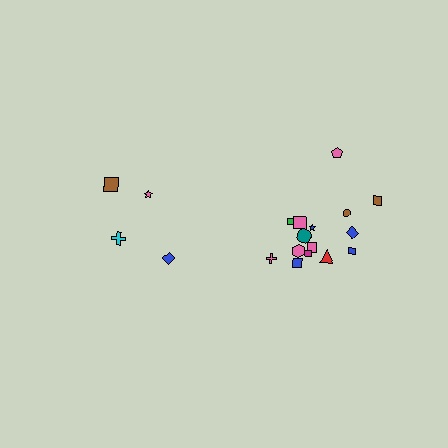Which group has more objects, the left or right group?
The right group.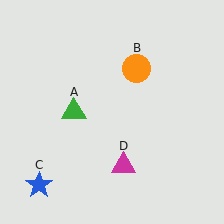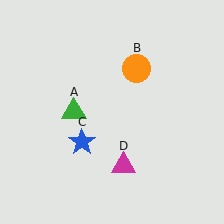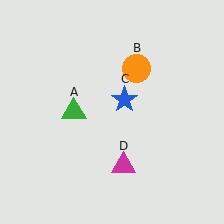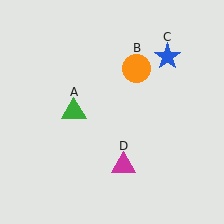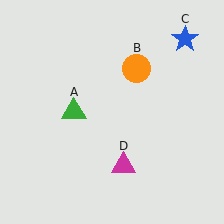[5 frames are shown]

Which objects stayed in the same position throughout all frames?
Green triangle (object A) and orange circle (object B) and magenta triangle (object D) remained stationary.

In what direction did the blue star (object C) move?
The blue star (object C) moved up and to the right.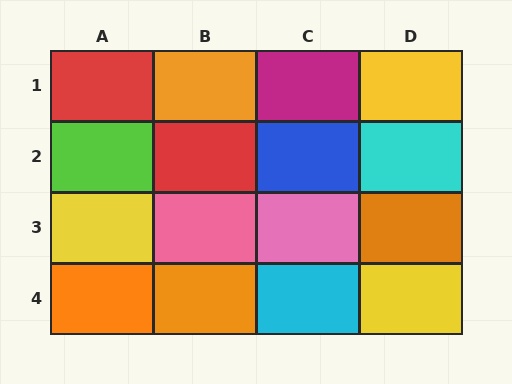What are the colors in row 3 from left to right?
Yellow, pink, pink, orange.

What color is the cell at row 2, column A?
Lime.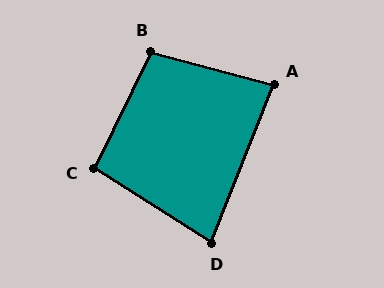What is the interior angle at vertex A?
Approximately 84 degrees (acute).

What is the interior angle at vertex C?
Approximately 96 degrees (obtuse).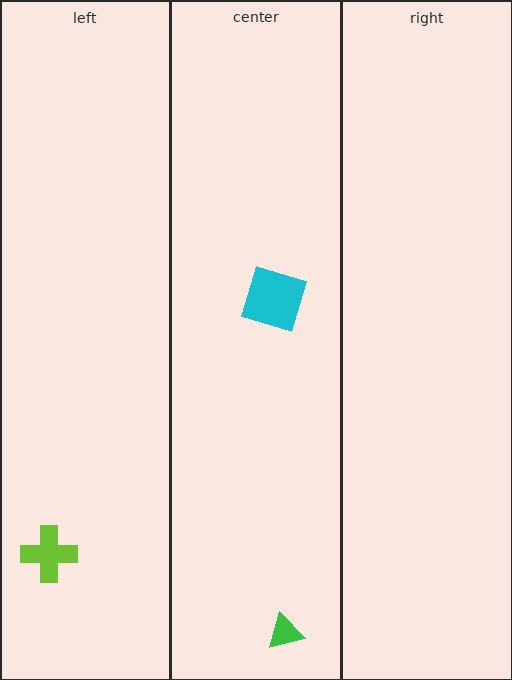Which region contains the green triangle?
The center region.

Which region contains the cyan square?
The center region.